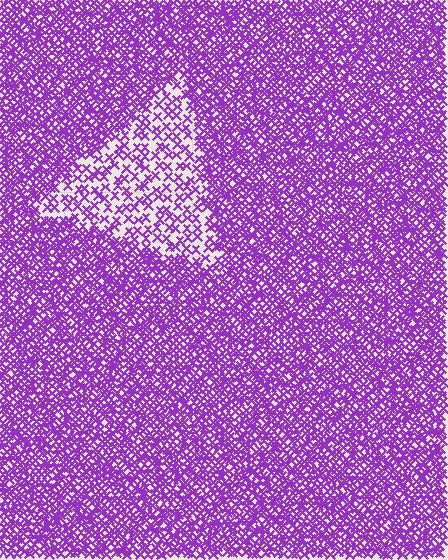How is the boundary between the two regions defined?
The boundary is defined by a change in element density (approximately 2.4x ratio). All elements are the same color, size, and shape.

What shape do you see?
I see a triangle.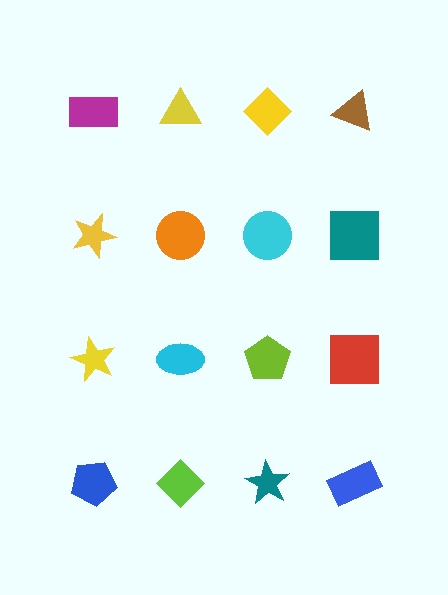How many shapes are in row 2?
4 shapes.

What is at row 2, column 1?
A yellow star.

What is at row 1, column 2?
A yellow triangle.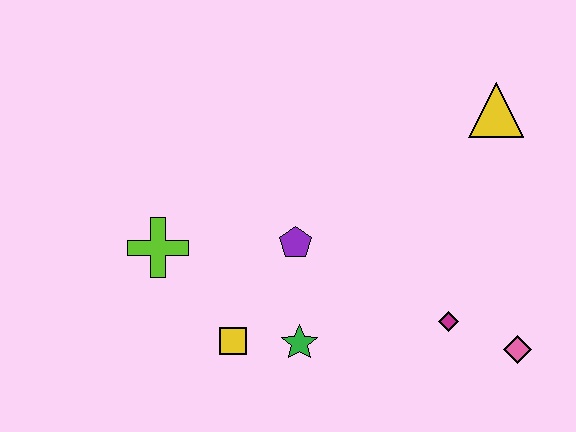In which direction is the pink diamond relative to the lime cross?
The pink diamond is to the right of the lime cross.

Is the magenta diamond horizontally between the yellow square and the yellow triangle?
Yes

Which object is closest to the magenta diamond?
The pink diamond is closest to the magenta diamond.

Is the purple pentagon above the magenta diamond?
Yes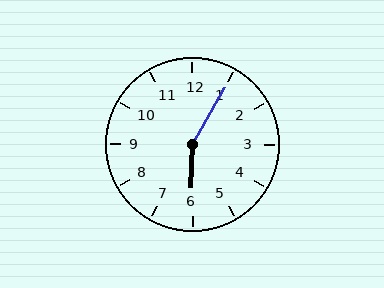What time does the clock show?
6:05.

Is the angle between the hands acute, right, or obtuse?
It is obtuse.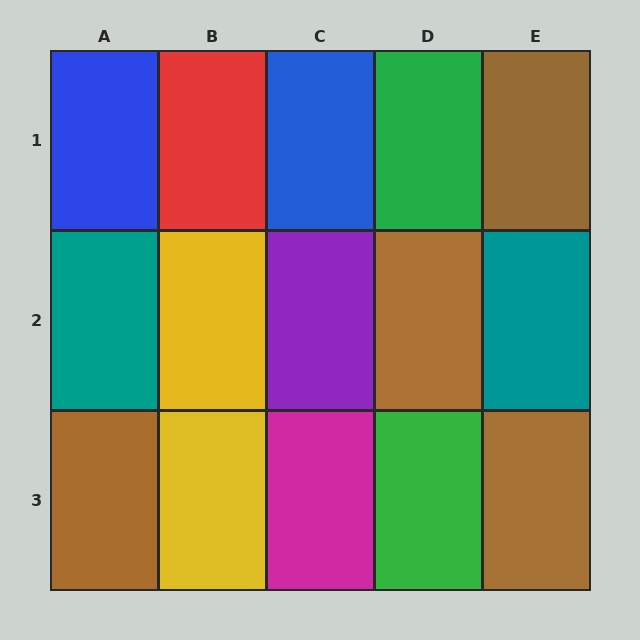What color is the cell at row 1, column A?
Blue.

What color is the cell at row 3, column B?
Yellow.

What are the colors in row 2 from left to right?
Teal, yellow, purple, brown, teal.